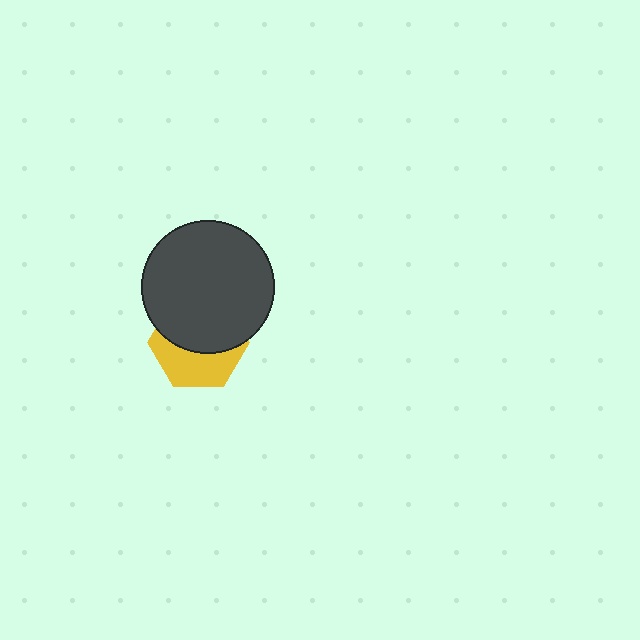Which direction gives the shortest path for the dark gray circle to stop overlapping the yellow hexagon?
Moving up gives the shortest separation.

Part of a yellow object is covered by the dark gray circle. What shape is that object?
It is a hexagon.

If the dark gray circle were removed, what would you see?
You would see the complete yellow hexagon.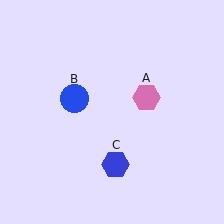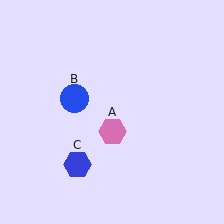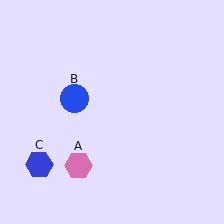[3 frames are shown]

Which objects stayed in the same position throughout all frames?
Blue circle (object B) remained stationary.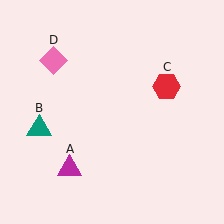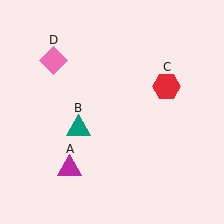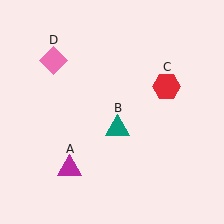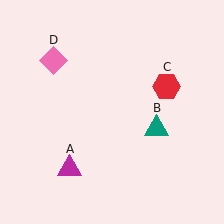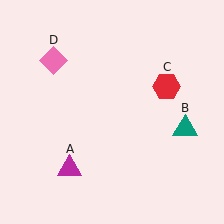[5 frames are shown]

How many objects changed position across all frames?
1 object changed position: teal triangle (object B).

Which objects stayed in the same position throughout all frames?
Magenta triangle (object A) and red hexagon (object C) and pink diamond (object D) remained stationary.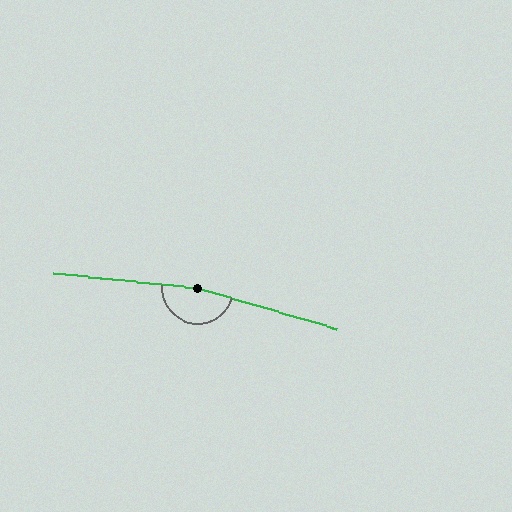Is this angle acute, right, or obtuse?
It is obtuse.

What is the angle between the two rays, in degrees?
Approximately 170 degrees.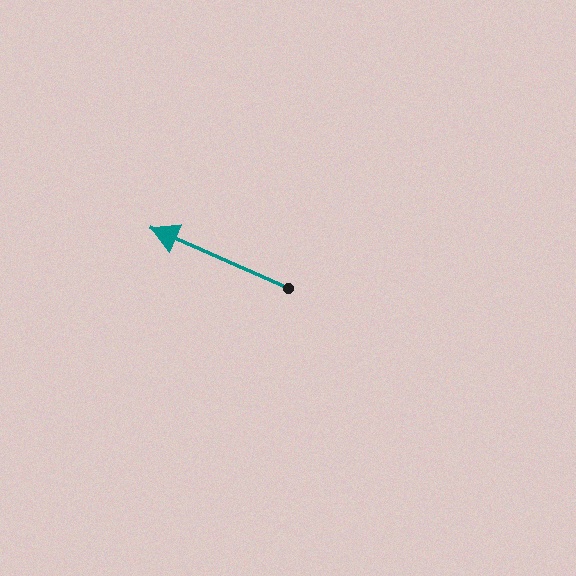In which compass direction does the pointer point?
Northwest.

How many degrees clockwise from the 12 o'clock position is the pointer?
Approximately 294 degrees.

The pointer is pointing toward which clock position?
Roughly 10 o'clock.